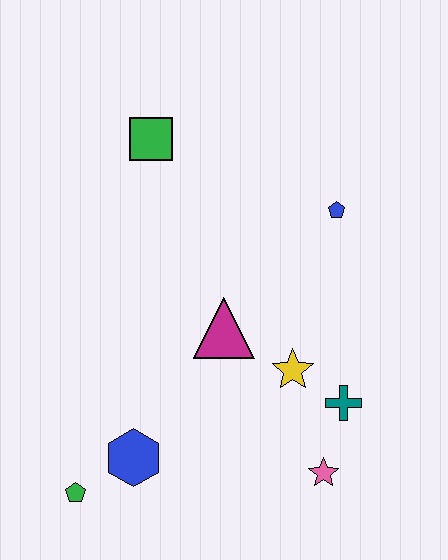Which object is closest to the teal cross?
The yellow star is closest to the teal cross.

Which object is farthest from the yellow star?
The green square is farthest from the yellow star.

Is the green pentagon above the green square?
No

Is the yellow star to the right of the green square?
Yes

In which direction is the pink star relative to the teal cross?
The pink star is below the teal cross.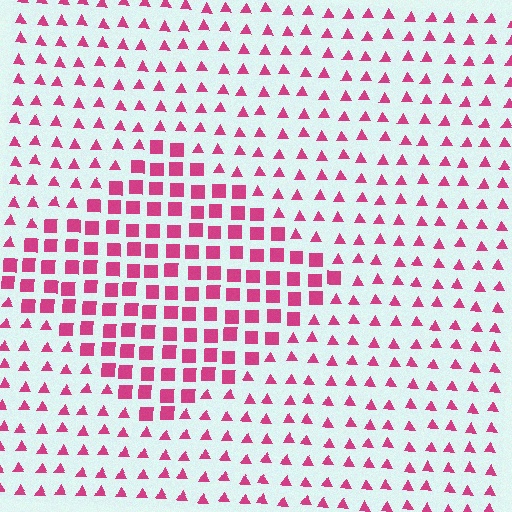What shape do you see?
I see a diamond.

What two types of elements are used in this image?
The image uses squares inside the diamond region and triangles outside it.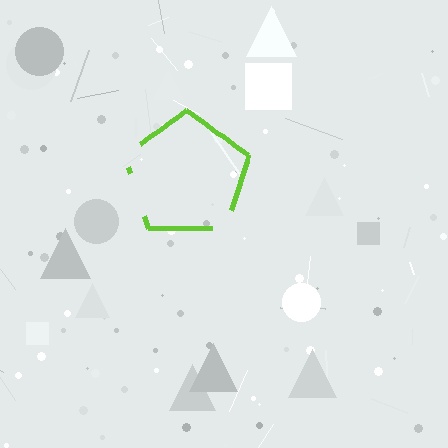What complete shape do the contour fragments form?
The contour fragments form a pentagon.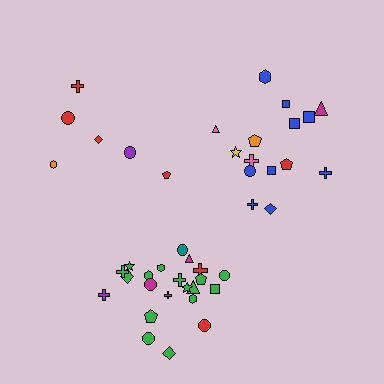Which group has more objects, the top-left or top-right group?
The top-right group.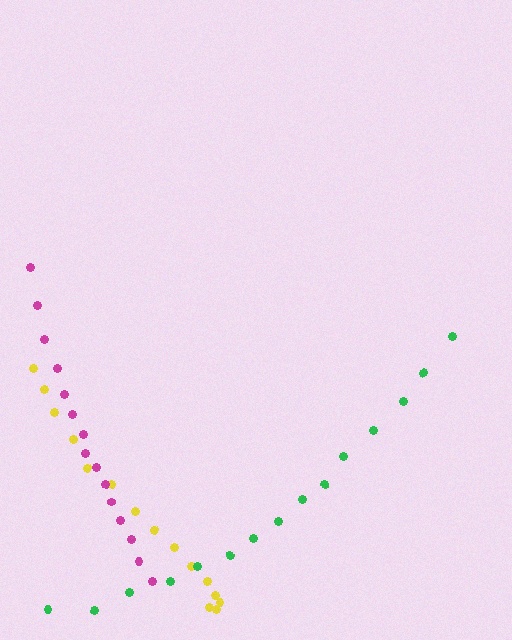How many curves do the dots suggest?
There are 3 distinct paths.